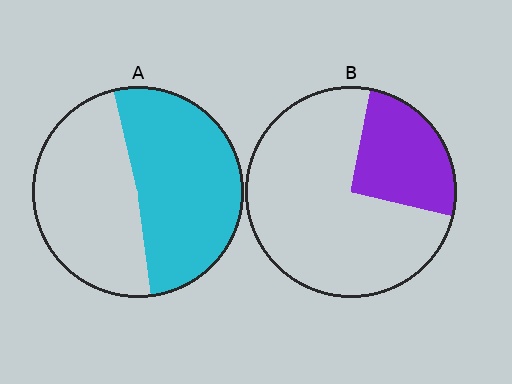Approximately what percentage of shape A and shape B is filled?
A is approximately 50% and B is approximately 25%.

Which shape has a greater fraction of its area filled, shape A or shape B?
Shape A.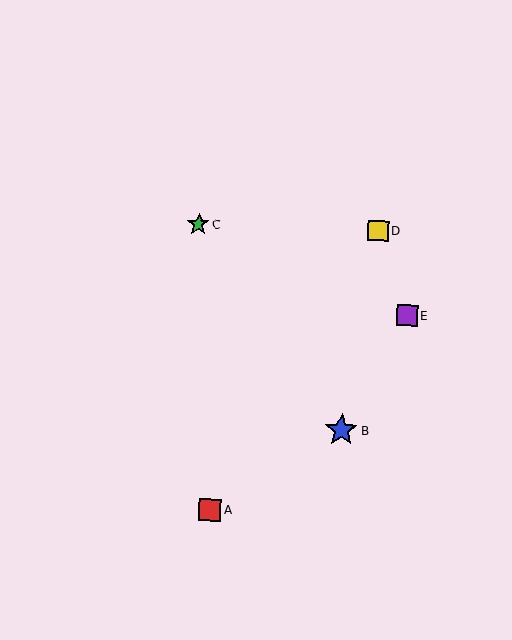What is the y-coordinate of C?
Object C is at y≈224.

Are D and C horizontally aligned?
Yes, both are at y≈231.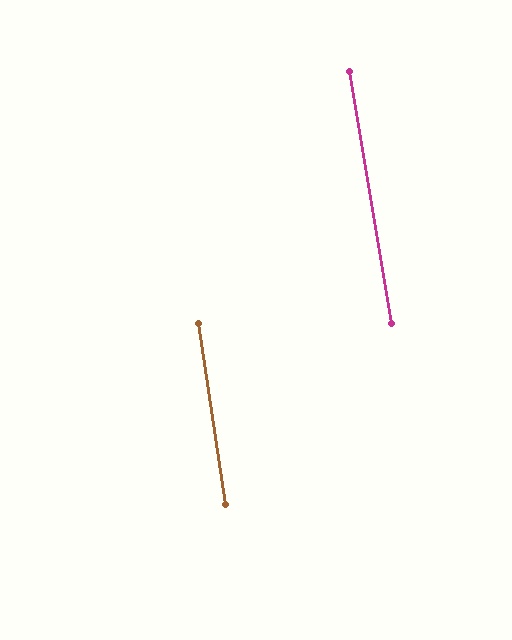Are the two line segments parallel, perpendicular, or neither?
Parallel — their directions differ by only 1.0°.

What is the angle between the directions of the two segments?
Approximately 1 degree.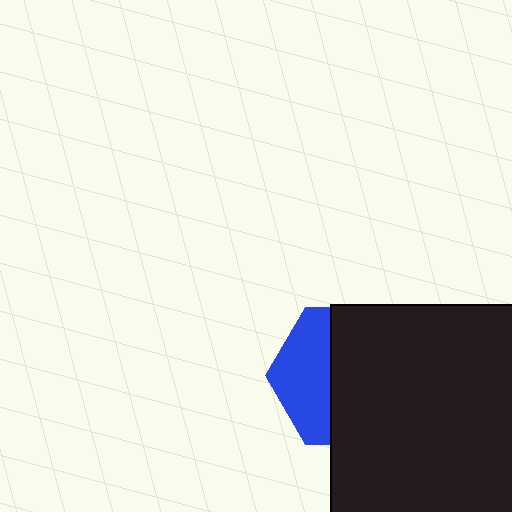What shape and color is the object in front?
The object in front is a black square.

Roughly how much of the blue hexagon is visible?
A small part of it is visible (roughly 37%).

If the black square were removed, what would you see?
You would see the complete blue hexagon.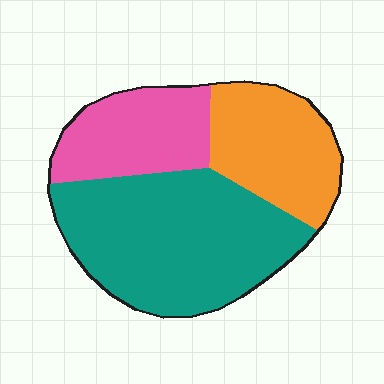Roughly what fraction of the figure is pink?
Pink takes up about one quarter (1/4) of the figure.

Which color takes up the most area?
Teal, at roughly 50%.